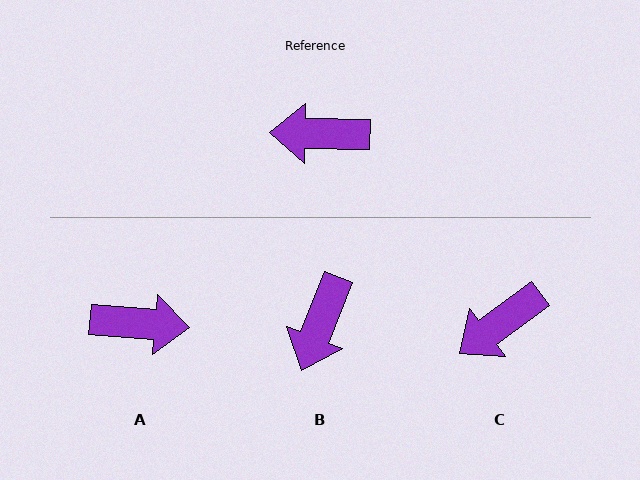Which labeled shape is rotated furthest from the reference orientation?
A, about 177 degrees away.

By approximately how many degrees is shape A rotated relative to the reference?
Approximately 177 degrees counter-clockwise.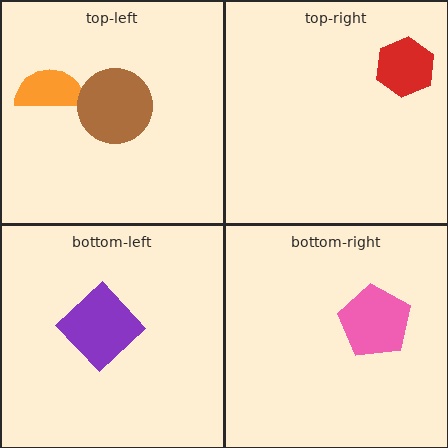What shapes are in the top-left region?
The orange semicircle, the brown circle.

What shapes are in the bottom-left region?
The purple diamond.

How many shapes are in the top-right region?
1.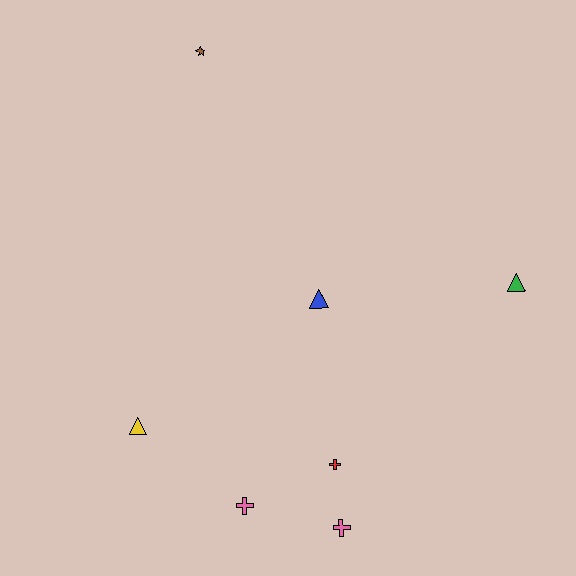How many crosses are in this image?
There are 3 crosses.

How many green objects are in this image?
There is 1 green object.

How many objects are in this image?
There are 7 objects.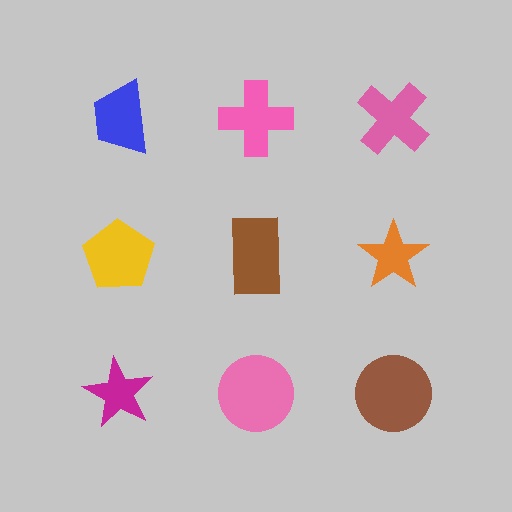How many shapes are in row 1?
3 shapes.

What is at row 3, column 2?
A pink circle.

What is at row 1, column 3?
A pink cross.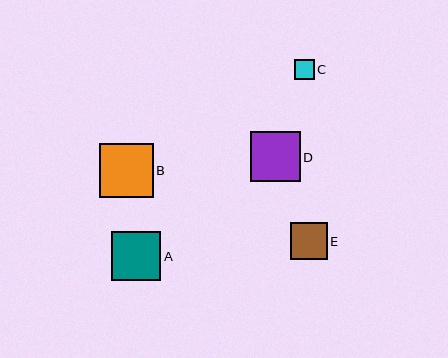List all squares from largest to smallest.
From largest to smallest: B, D, A, E, C.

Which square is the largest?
Square B is the largest with a size of approximately 54 pixels.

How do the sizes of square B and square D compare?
Square B and square D are approximately the same size.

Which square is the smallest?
Square C is the smallest with a size of approximately 19 pixels.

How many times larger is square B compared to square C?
Square B is approximately 2.8 times the size of square C.